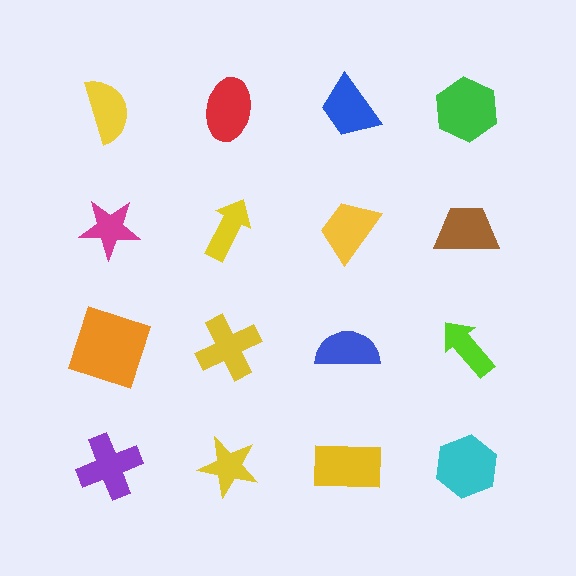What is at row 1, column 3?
A blue trapezoid.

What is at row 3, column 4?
A lime arrow.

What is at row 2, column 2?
A yellow arrow.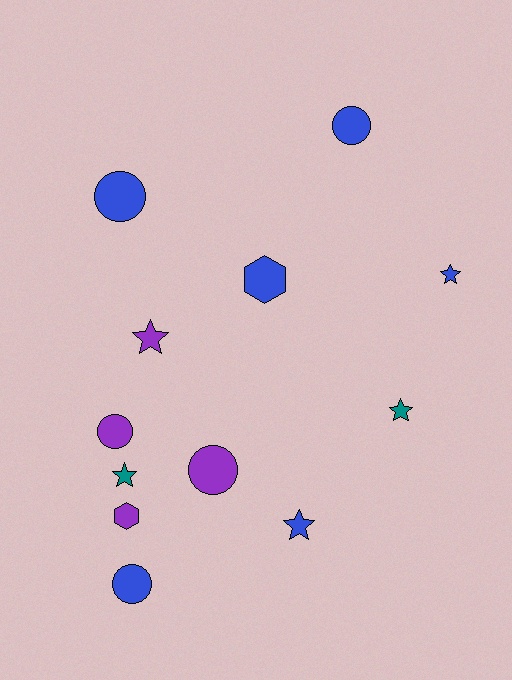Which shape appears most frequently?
Circle, with 5 objects.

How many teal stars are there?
There are 2 teal stars.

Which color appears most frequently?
Blue, with 6 objects.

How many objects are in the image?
There are 12 objects.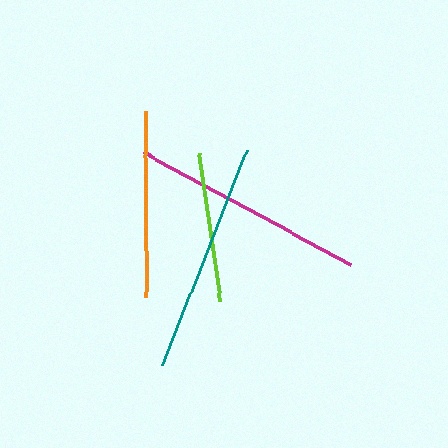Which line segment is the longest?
The magenta line is the longest at approximately 235 pixels.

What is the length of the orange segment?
The orange segment is approximately 186 pixels long.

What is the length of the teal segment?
The teal segment is approximately 230 pixels long.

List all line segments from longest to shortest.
From longest to shortest: magenta, teal, orange, lime.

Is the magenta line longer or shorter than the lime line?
The magenta line is longer than the lime line.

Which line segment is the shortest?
The lime line is the shortest at approximately 149 pixels.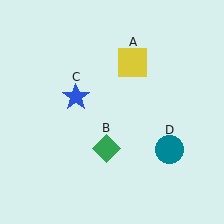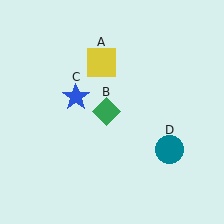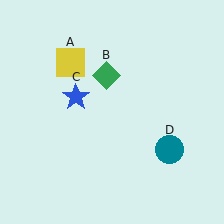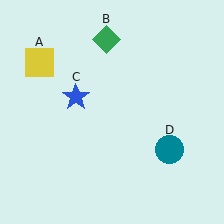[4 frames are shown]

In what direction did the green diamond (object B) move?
The green diamond (object B) moved up.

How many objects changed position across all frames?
2 objects changed position: yellow square (object A), green diamond (object B).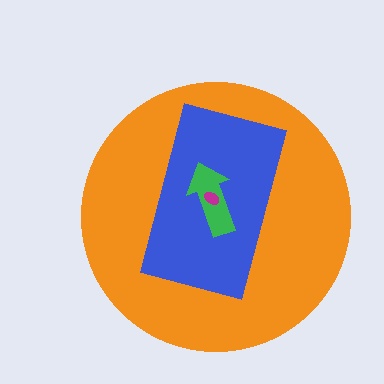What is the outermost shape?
The orange circle.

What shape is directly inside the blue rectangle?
The green arrow.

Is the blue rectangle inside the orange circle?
Yes.